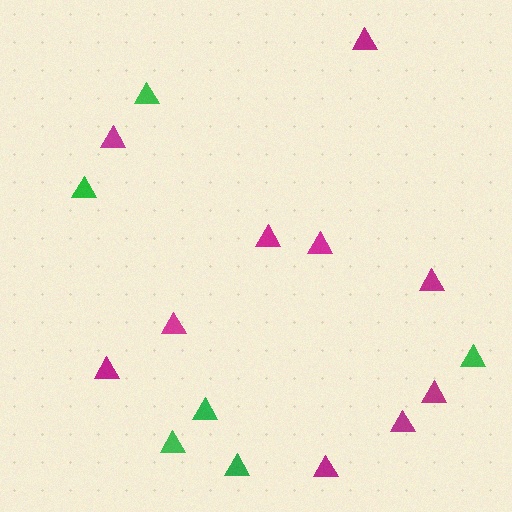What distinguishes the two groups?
There are 2 groups: one group of magenta triangles (10) and one group of green triangles (6).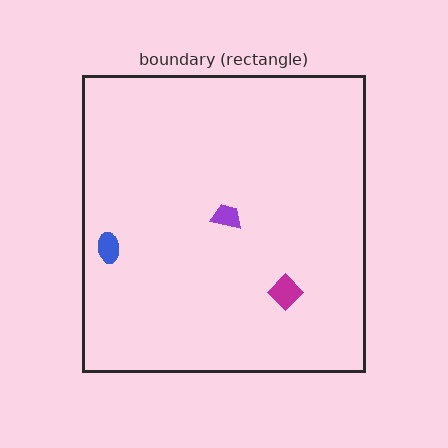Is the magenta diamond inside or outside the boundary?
Inside.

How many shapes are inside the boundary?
3 inside, 0 outside.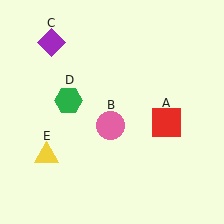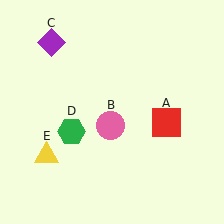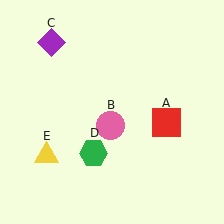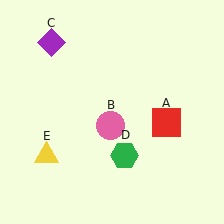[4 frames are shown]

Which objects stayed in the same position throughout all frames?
Red square (object A) and pink circle (object B) and purple diamond (object C) and yellow triangle (object E) remained stationary.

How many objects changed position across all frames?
1 object changed position: green hexagon (object D).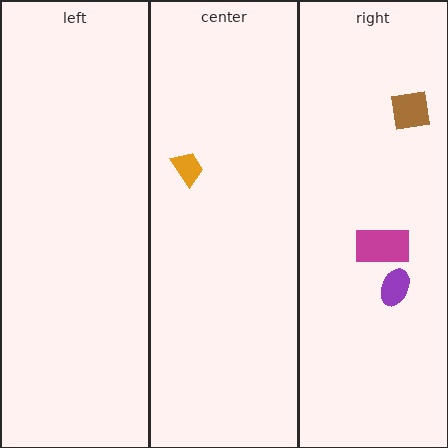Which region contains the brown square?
The right region.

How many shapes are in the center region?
1.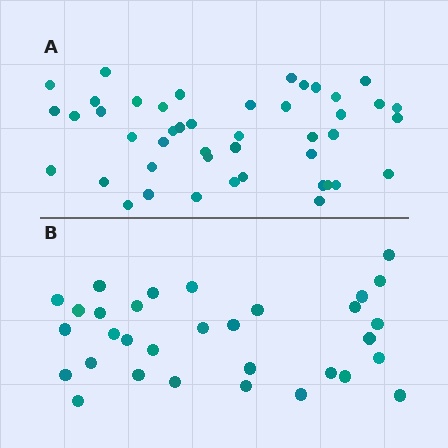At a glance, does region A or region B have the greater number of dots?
Region A (the top region) has more dots.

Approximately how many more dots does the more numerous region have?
Region A has approximately 15 more dots than region B.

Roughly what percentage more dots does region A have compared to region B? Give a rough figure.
About 40% more.